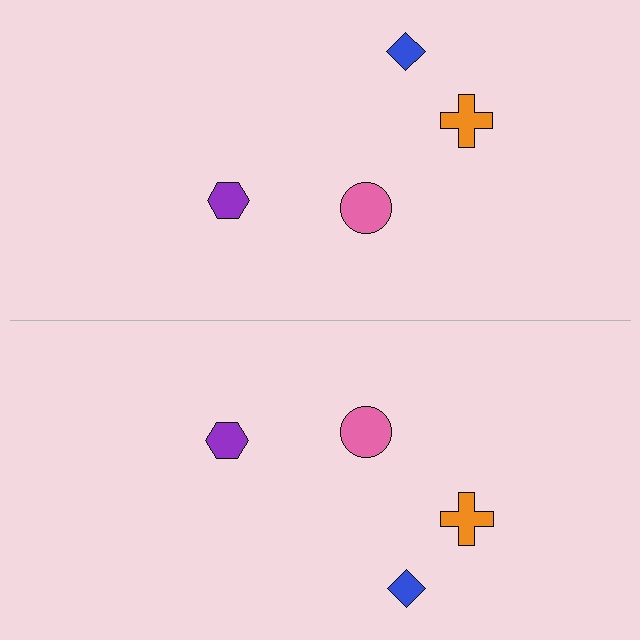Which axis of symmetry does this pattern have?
The pattern has a horizontal axis of symmetry running through the center of the image.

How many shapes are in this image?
There are 8 shapes in this image.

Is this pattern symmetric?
Yes, this pattern has bilateral (reflection) symmetry.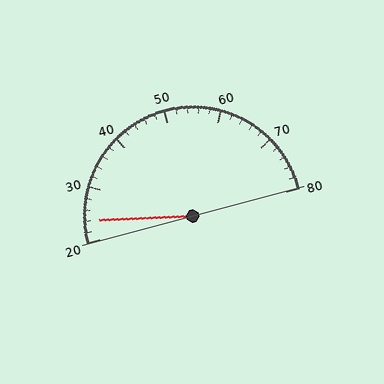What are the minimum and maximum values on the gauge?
The gauge ranges from 20 to 80.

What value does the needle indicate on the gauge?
The needle indicates approximately 24.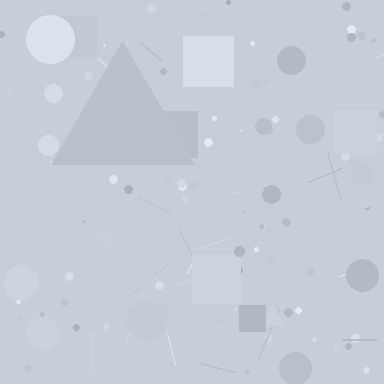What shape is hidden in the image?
A triangle is hidden in the image.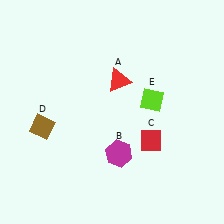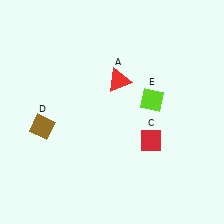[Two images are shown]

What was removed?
The magenta hexagon (B) was removed in Image 2.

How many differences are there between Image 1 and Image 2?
There is 1 difference between the two images.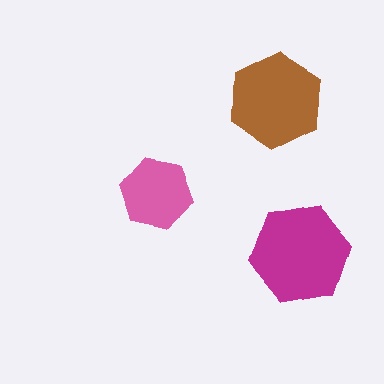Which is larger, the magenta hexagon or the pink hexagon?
The magenta one.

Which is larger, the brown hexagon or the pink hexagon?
The brown one.